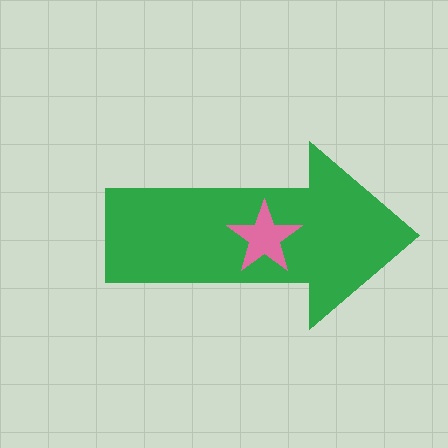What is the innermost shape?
The pink star.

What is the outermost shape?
The green arrow.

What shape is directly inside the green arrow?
The pink star.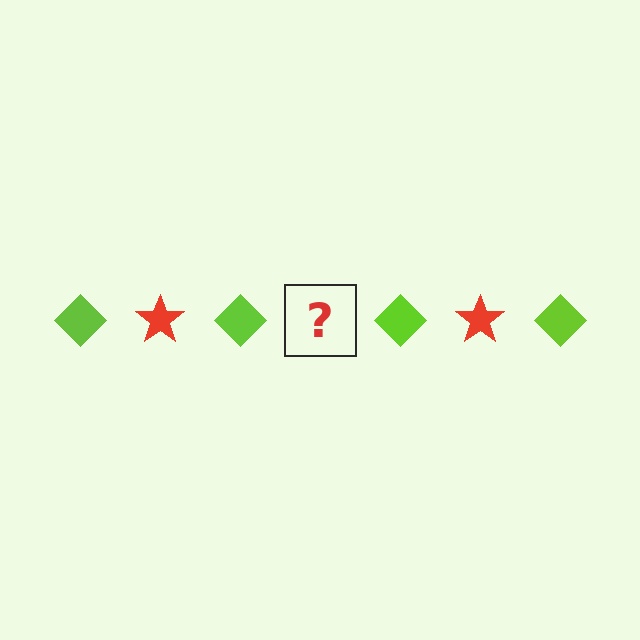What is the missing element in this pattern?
The missing element is a red star.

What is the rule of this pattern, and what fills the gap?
The rule is that the pattern alternates between lime diamond and red star. The gap should be filled with a red star.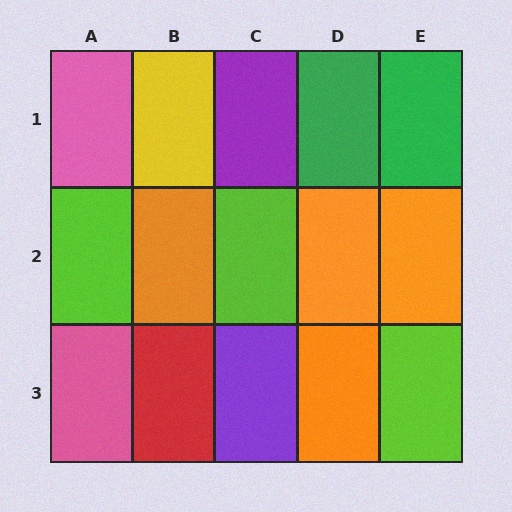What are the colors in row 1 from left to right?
Pink, yellow, purple, green, green.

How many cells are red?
1 cell is red.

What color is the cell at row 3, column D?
Orange.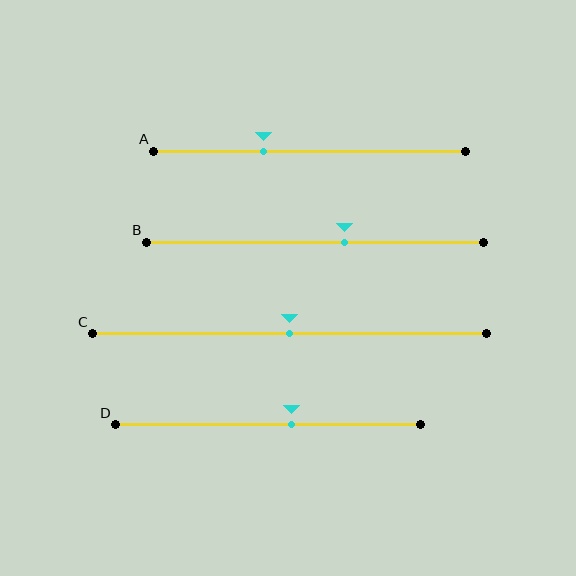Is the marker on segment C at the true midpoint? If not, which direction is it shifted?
Yes, the marker on segment C is at the true midpoint.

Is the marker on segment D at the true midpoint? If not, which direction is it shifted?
No, the marker on segment D is shifted to the right by about 8% of the segment length.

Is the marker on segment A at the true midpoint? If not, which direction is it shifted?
No, the marker on segment A is shifted to the left by about 15% of the segment length.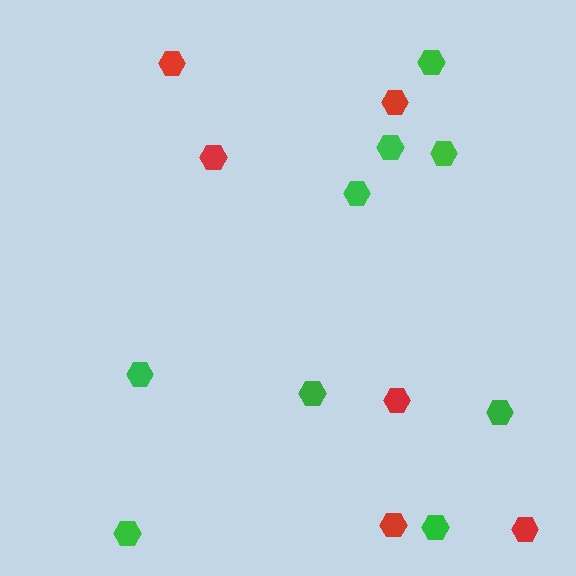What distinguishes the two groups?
There are 2 groups: one group of green hexagons (9) and one group of red hexagons (6).